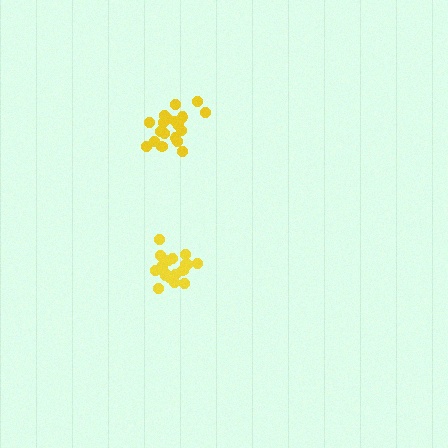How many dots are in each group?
Group 1: 19 dots, Group 2: 19 dots (38 total).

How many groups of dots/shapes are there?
There are 2 groups.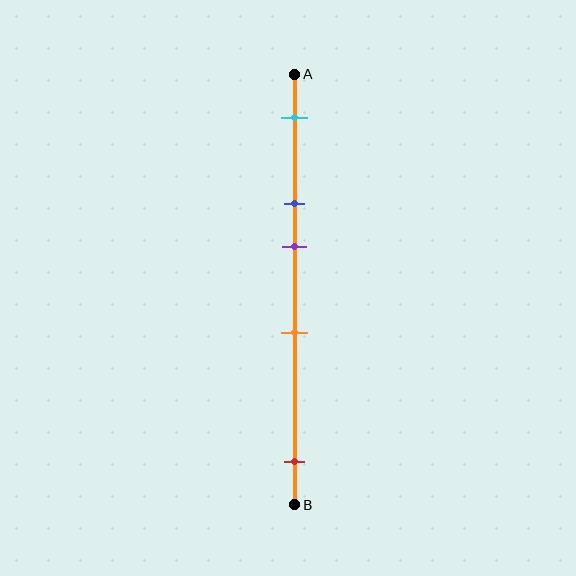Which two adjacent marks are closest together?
The blue and purple marks are the closest adjacent pair.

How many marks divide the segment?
There are 5 marks dividing the segment.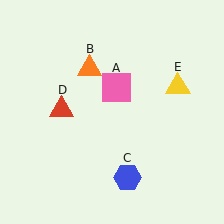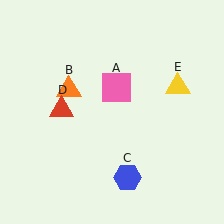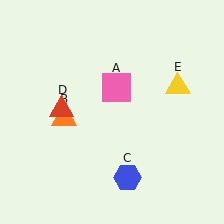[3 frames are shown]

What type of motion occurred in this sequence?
The orange triangle (object B) rotated counterclockwise around the center of the scene.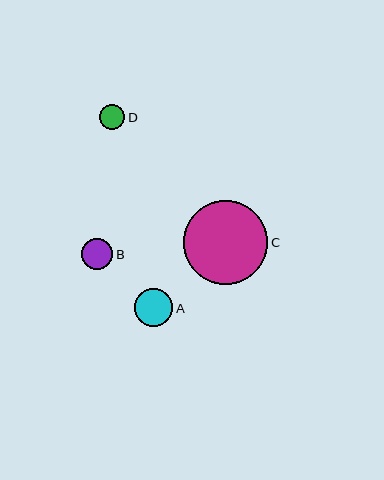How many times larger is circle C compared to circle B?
Circle C is approximately 2.7 times the size of circle B.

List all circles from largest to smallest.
From largest to smallest: C, A, B, D.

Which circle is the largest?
Circle C is the largest with a size of approximately 84 pixels.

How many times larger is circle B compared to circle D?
Circle B is approximately 1.2 times the size of circle D.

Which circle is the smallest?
Circle D is the smallest with a size of approximately 25 pixels.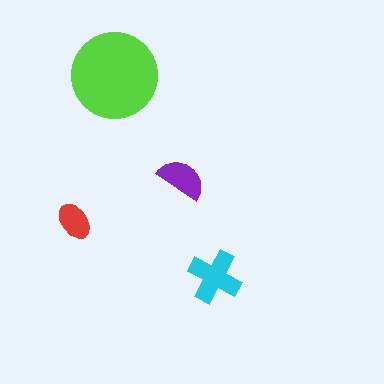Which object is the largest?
The lime circle.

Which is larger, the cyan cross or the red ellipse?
The cyan cross.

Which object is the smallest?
The red ellipse.